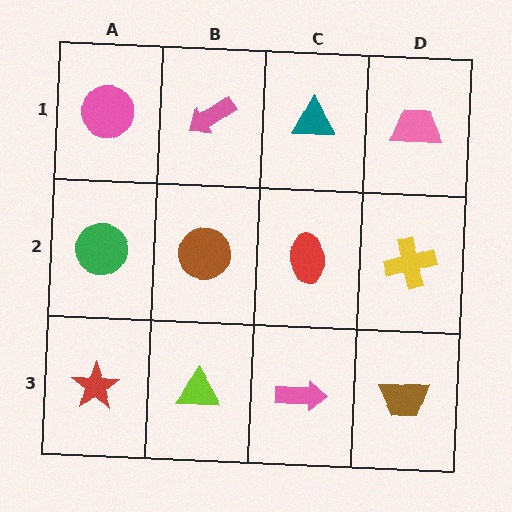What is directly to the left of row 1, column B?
A pink circle.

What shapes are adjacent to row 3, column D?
A yellow cross (row 2, column D), a pink arrow (row 3, column C).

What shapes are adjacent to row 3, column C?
A red ellipse (row 2, column C), a lime triangle (row 3, column B), a brown trapezoid (row 3, column D).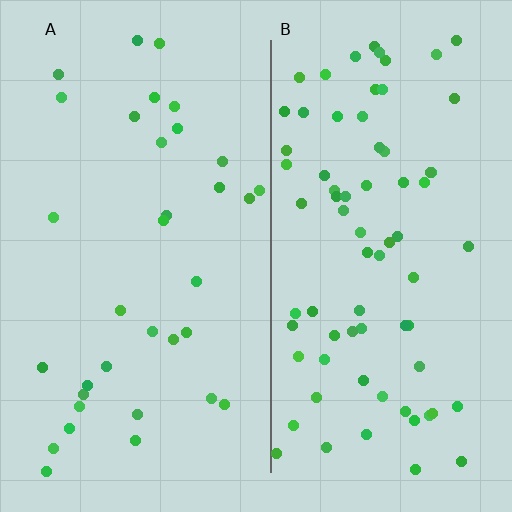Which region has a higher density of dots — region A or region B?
B (the right).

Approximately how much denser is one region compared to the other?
Approximately 2.2× — region B over region A.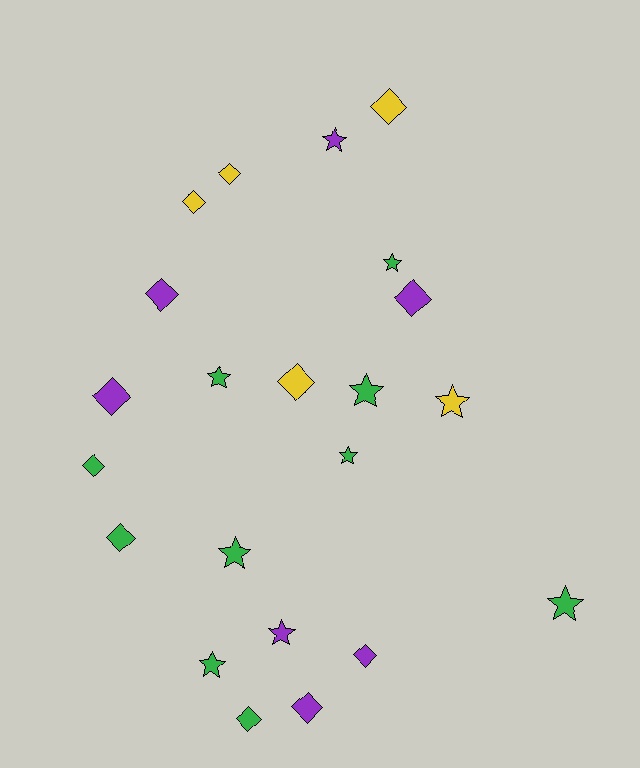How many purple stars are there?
There are 2 purple stars.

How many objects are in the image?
There are 22 objects.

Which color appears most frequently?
Green, with 10 objects.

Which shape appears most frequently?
Diamond, with 12 objects.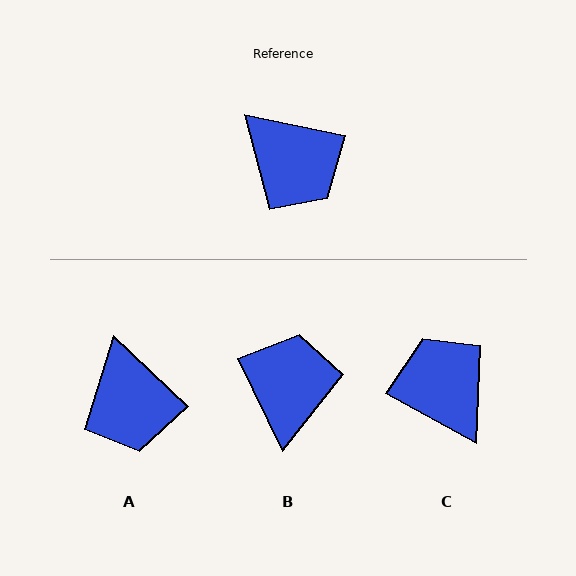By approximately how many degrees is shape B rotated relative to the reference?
Approximately 127 degrees counter-clockwise.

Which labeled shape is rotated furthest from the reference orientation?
C, about 162 degrees away.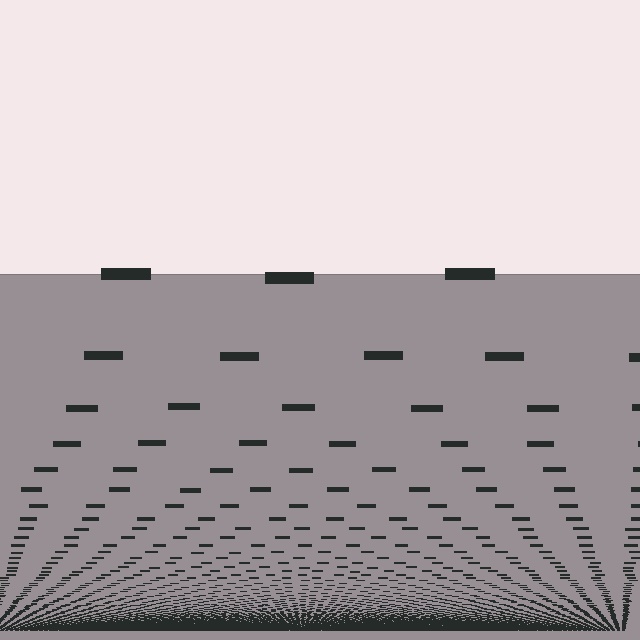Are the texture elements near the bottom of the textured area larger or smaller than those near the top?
Smaller. The gradient is inverted — elements near the bottom are smaller and denser.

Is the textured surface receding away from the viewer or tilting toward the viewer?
The surface appears to tilt toward the viewer. Texture elements get larger and sparser toward the top.